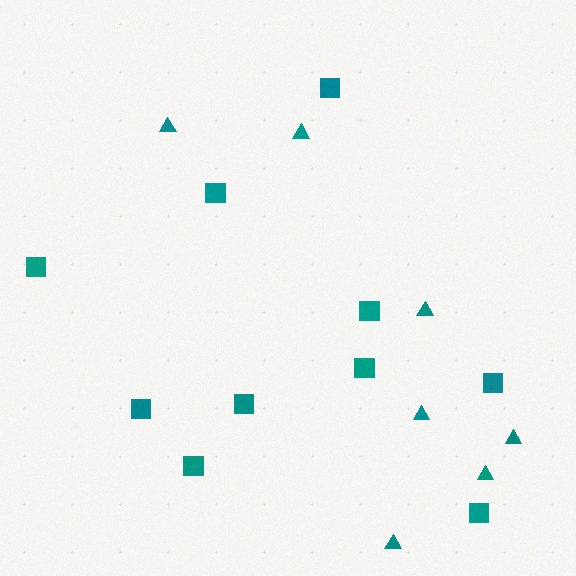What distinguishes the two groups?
There are 2 groups: one group of squares (10) and one group of triangles (7).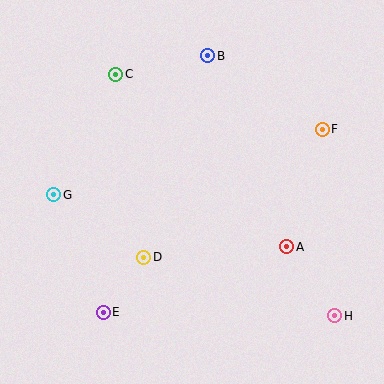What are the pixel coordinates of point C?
Point C is at (116, 74).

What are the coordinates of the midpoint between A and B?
The midpoint between A and B is at (247, 151).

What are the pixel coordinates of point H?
Point H is at (335, 316).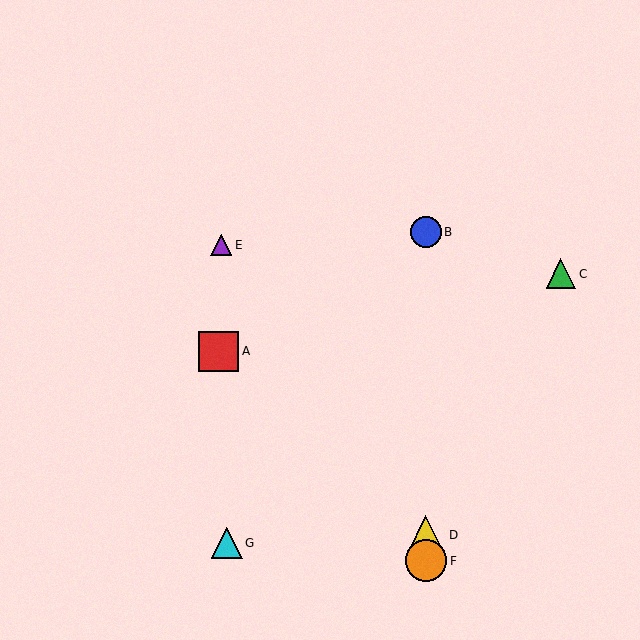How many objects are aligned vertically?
3 objects (B, D, F) are aligned vertically.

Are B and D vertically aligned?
Yes, both are at x≈426.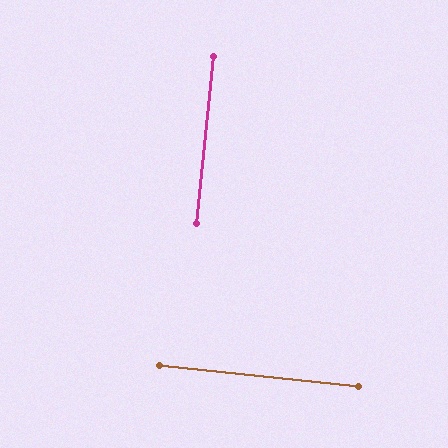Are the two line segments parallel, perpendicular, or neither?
Perpendicular — they meet at approximately 90°.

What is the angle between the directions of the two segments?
Approximately 90 degrees.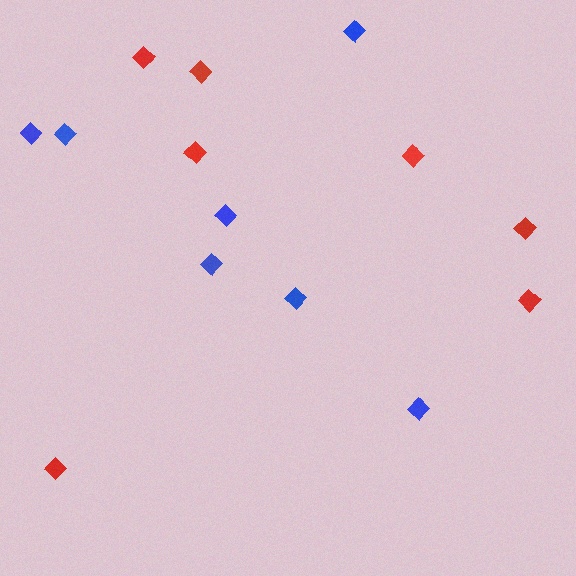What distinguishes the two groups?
There are 2 groups: one group of red diamonds (7) and one group of blue diamonds (7).